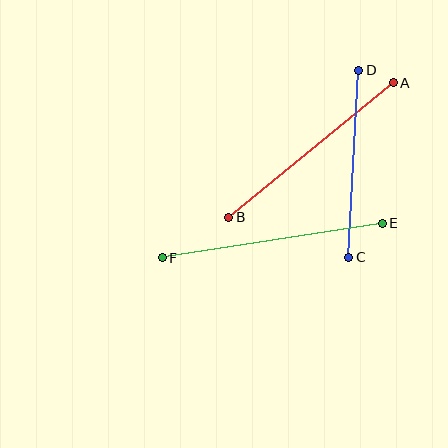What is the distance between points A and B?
The distance is approximately 212 pixels.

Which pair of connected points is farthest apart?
Points E and F are farthest apart.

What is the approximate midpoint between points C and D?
The midpoint is at approximately (354, 164) pixels.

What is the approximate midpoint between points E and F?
The midpoint is at approximately (272, 240) pixels.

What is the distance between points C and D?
The distance is approximately 187 pixels.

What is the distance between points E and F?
The distance is approximately 223 pixels.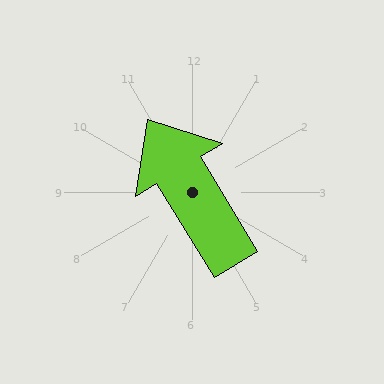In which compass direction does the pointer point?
Northwest.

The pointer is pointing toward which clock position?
Roughly 11 o'clock.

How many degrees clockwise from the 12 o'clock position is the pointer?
Approximately 329 degrees.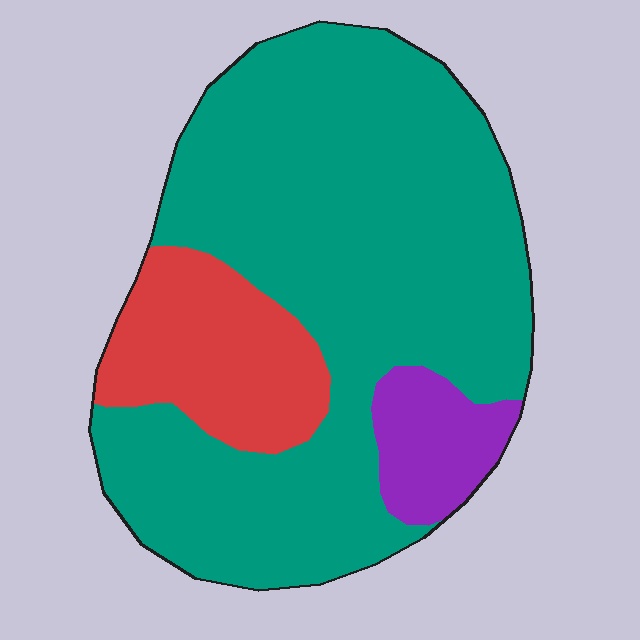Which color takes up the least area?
Purple, at roughly 10%.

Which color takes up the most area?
Teal, at roughly 75%.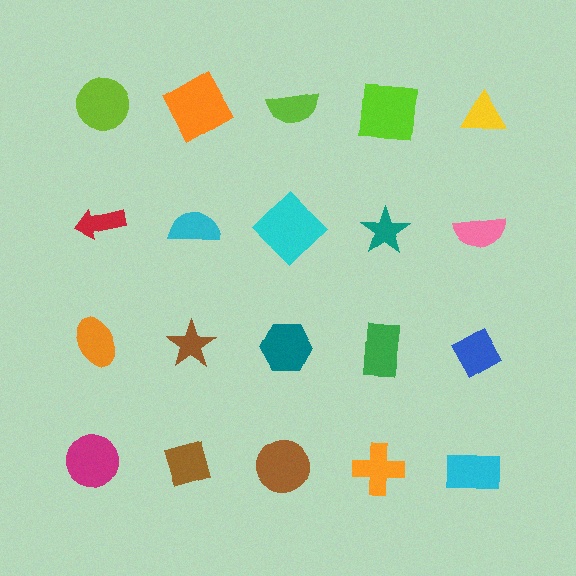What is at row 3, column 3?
A teal hexagon.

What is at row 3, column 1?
An orange ellipse.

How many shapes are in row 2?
5 shapes.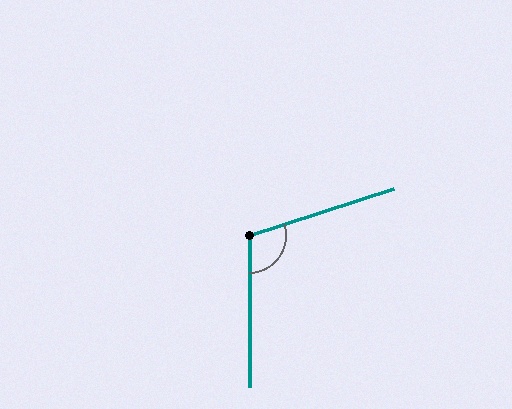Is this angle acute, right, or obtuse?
It is obtuse.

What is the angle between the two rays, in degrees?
Approximately 108 degrees.